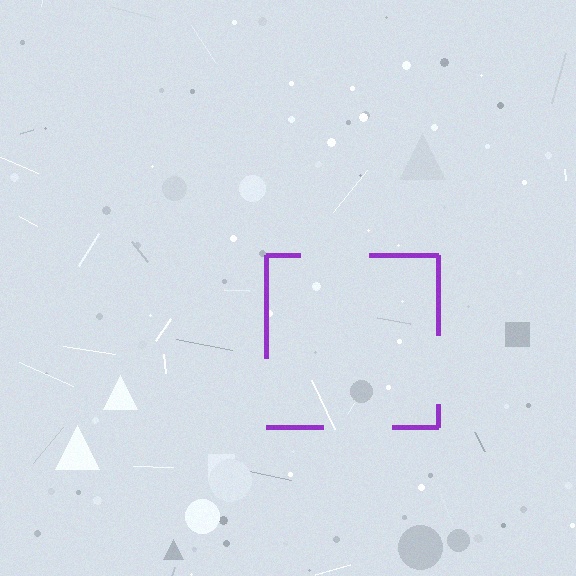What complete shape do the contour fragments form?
The contour fragments form a square.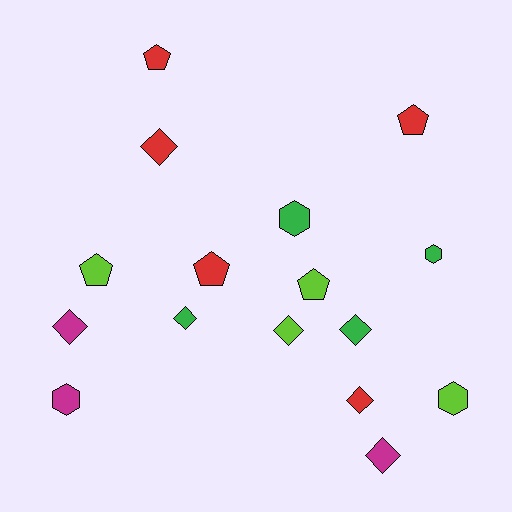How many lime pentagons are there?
There are 2 lime pentagons.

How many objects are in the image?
There are 16 objects.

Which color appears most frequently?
Red, with 5 objects.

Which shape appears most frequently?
Diamond, with 7 objects.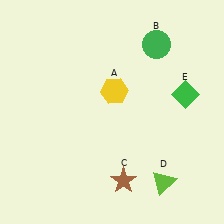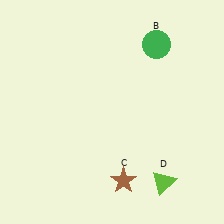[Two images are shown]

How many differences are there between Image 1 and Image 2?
There are 2 differences between the two images.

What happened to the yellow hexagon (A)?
The yellow hexagon (A) was removed in Image 2. It was in the top-right area of Image 1.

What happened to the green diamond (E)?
The green diamond (E) was removed in Image 2. It was in the top-right area of Image 1.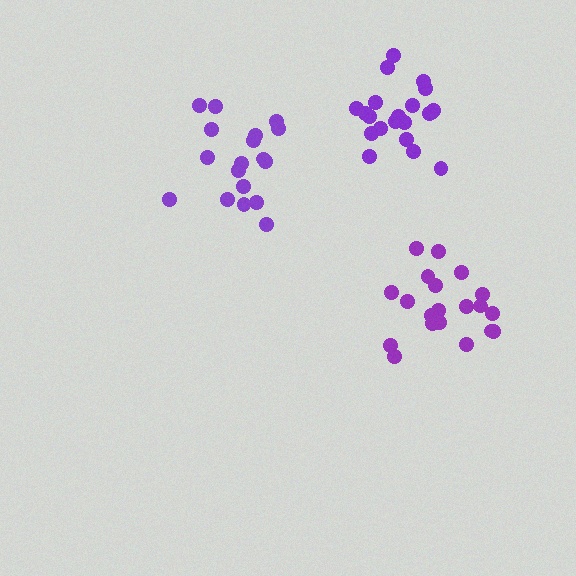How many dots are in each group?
Group 1: 20 dots, Group 2: 19 dots, Group 3: 21 dots (60 total).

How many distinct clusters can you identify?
There are 3 distinct clusters.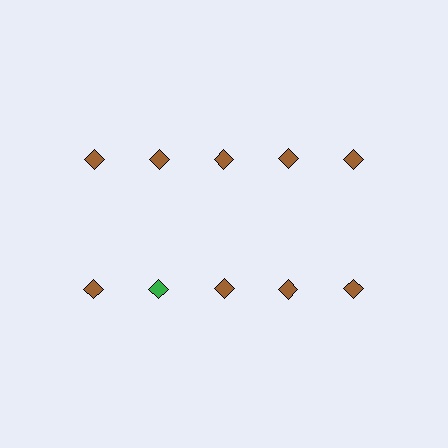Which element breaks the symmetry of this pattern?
The green diamond in the second row, second from left column breaks the symmetry. All other shapes are brown diamonds.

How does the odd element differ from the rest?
It has a different color: green instead of brown.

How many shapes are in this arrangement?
There are 10 shapes arranged in a grid pattern.